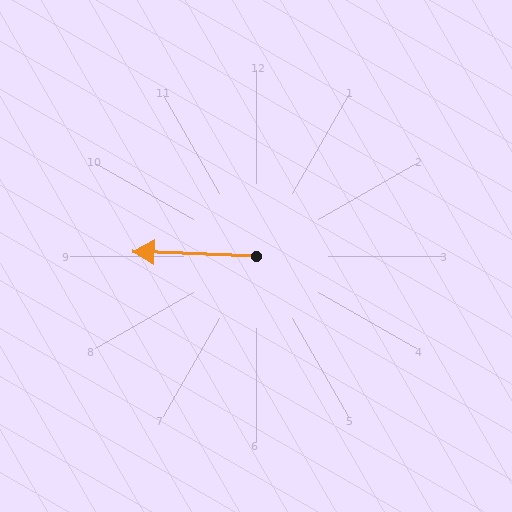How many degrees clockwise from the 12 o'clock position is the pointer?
Approximately 272 degrees.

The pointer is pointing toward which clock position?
Roughly 9 o'clock.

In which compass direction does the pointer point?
West.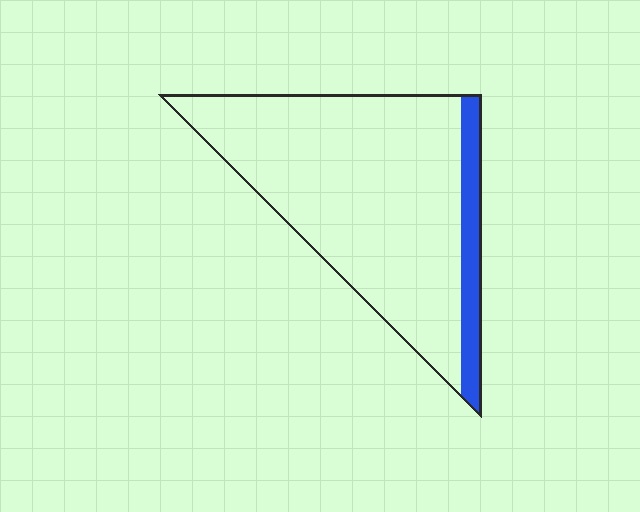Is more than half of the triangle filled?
No.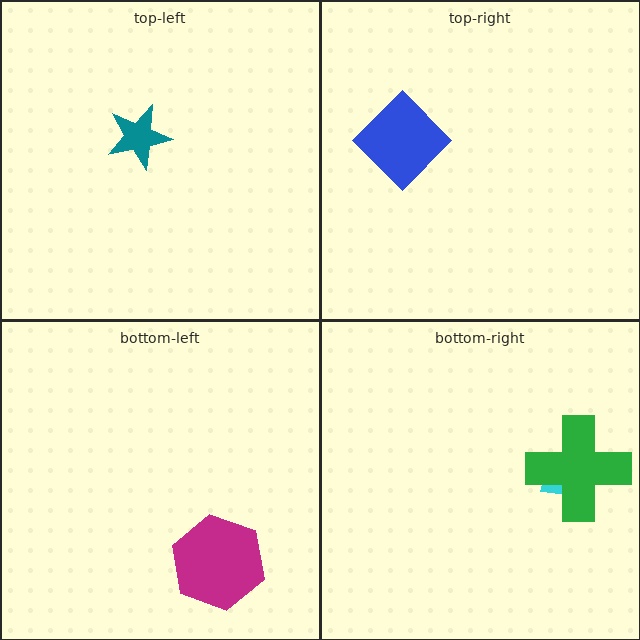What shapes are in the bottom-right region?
The cyan arrow, the green cross.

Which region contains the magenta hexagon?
The bottom-left region.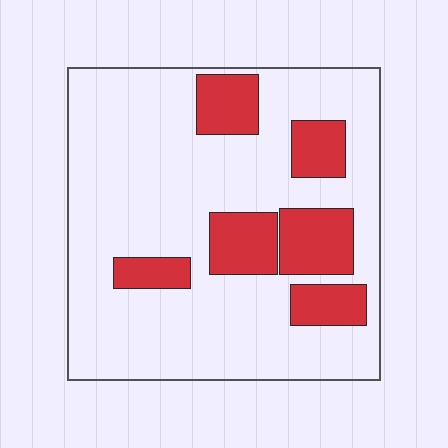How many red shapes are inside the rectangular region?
6.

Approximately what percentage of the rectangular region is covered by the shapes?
Approximately 20%.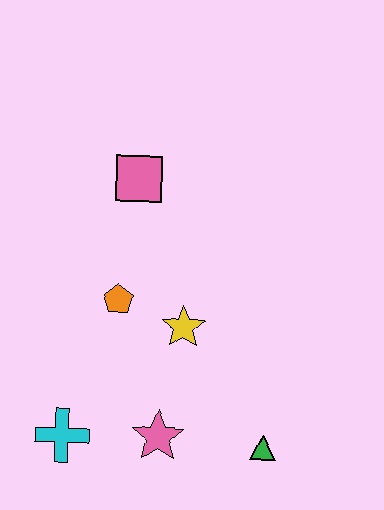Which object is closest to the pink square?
The orange pentagon is closest to the pink square.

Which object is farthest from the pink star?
The pink square is farthest from the pink star.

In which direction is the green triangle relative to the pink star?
The green triangle is to the right of the pink star.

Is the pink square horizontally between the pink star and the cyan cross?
Yes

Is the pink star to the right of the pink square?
Yes